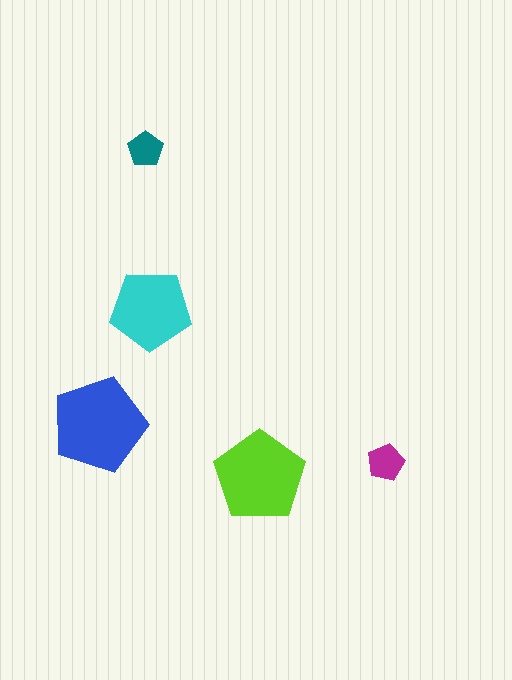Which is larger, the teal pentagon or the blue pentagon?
The blue one.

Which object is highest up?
The teal pentagon is topmost.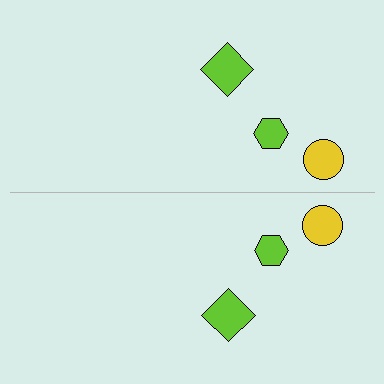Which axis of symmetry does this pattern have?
The pattern has a horizontal axis of symmetry running through the center of the image.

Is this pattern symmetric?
Yes, this pattern has bilateral (reflection) symmetry.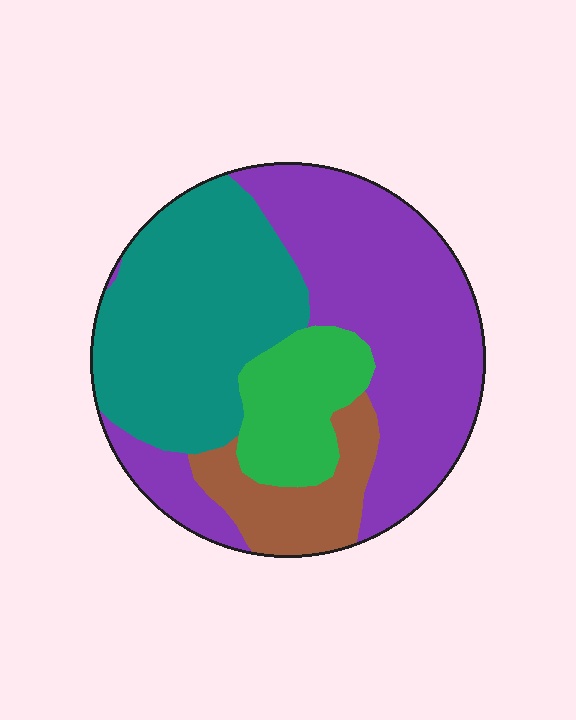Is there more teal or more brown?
Teal.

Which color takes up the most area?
Purple, at roughly 40%.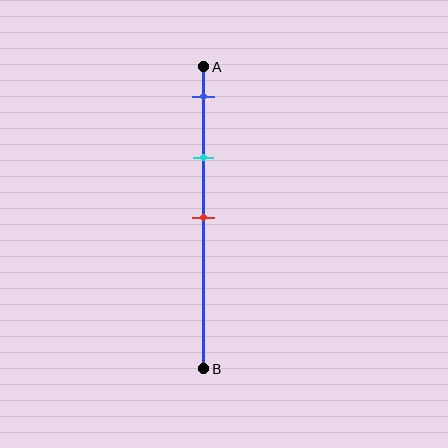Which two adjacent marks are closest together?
The blue and cyan marks are the closest adjacent pair.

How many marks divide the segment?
There are 3 marks dividing the segment.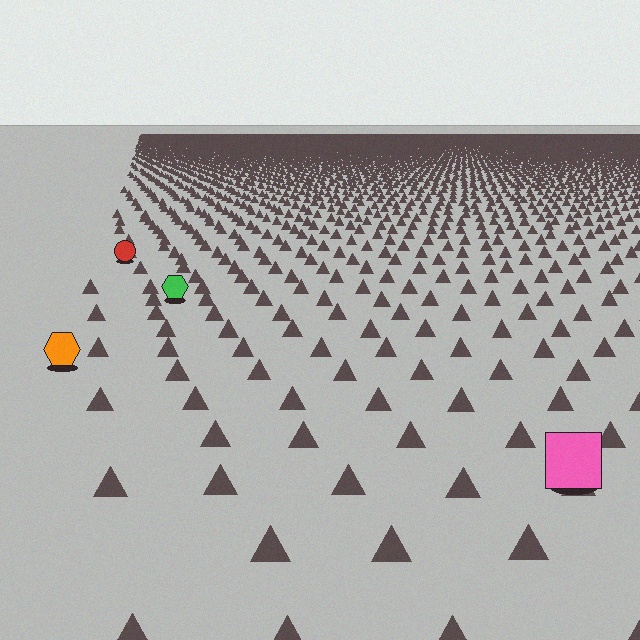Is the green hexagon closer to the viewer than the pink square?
No. The pink square is closer — you can tell from the texture gradient: the ground texture is coarser near it.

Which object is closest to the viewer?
The pink square is closest. The texture marks near it are larger and more spread out.